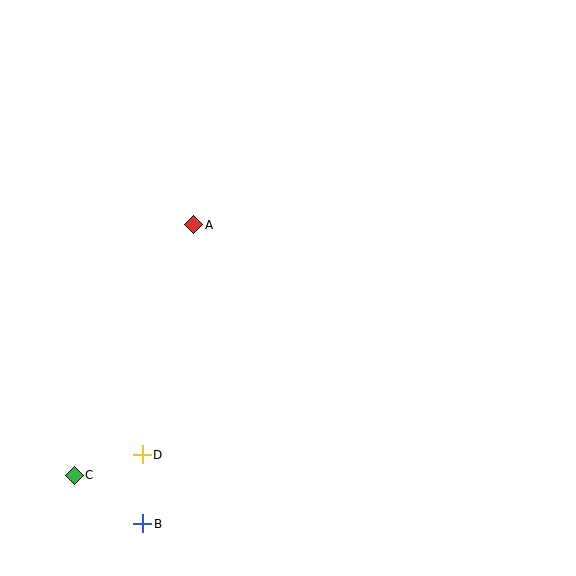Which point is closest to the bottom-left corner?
Point C is closest to the bottom-left corner.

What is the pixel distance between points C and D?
The distance between C and D is 71 pixels.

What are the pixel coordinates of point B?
Point B is at (143, 524).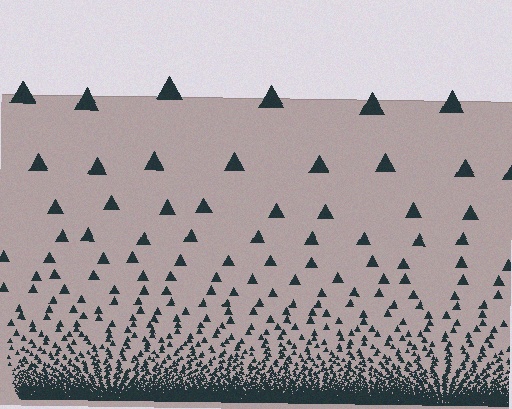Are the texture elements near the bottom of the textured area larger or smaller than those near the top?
Smaller. The gradient is inverted — elements near the bottom are smaller and denser.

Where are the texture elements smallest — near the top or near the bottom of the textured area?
Near the bottom.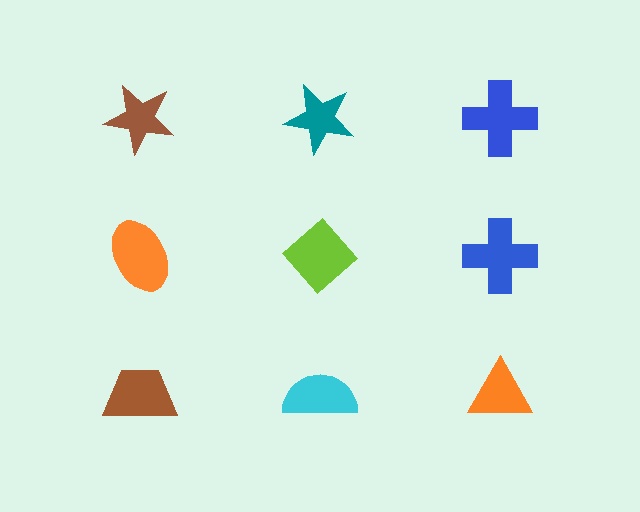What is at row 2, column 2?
A lime diamond.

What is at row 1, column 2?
A teal star.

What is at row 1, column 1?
A brown star.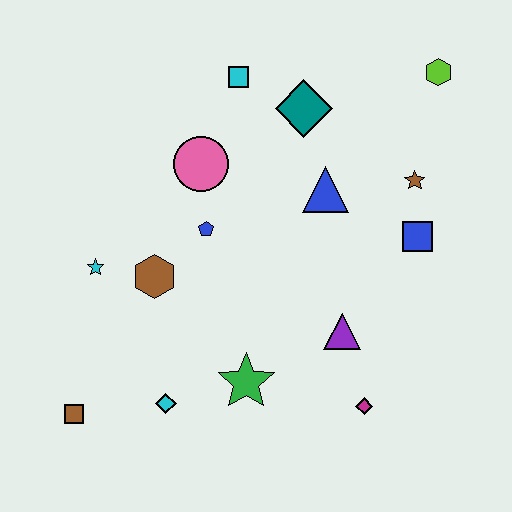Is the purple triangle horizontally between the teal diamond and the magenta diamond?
Yes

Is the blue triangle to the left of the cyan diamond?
No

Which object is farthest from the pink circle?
The magenta diamond is farthest from the pink circle.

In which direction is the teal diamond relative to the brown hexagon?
The teal diamond is above the brown hexagon.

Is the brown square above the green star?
No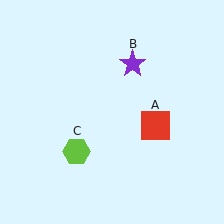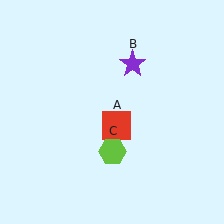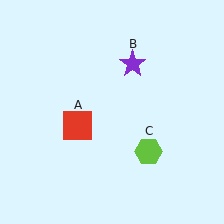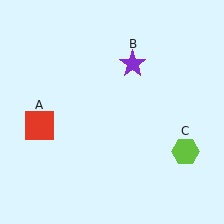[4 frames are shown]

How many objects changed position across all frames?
2 objects changed position: red square (object A), lime hexagon (object C).